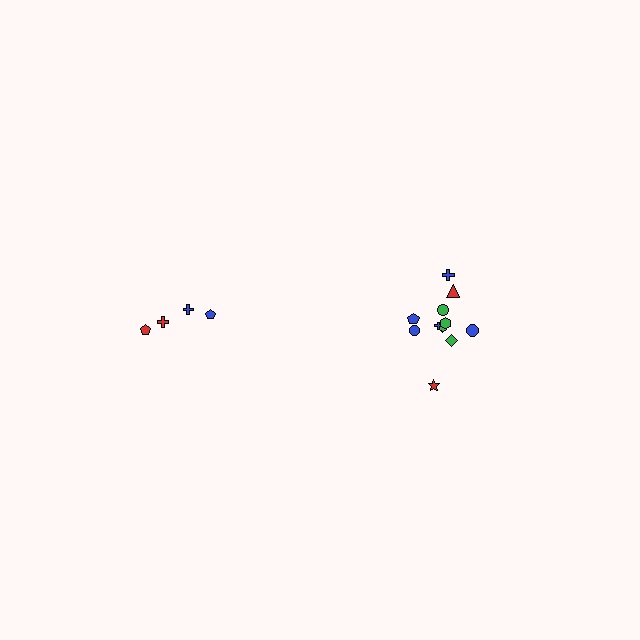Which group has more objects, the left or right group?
The right group.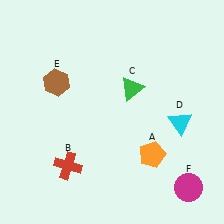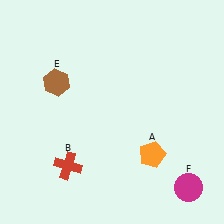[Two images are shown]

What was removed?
The green triangle (C), the cyan triangle (D) were removed in Image 2.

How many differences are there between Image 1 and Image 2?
There are 2 differences between the two images.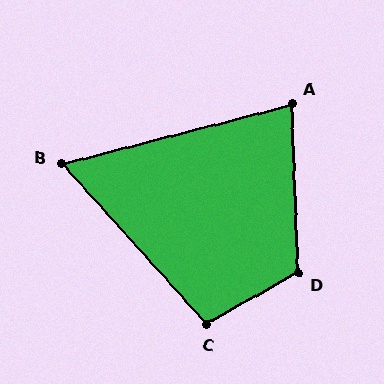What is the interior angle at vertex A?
Approximately 78 degrees (acute).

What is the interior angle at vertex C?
Approximately 102 degrees (obtuse).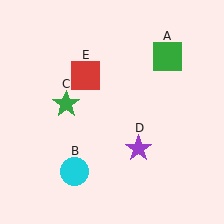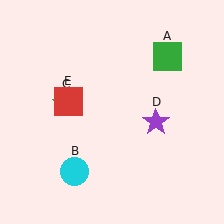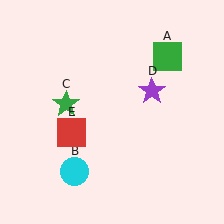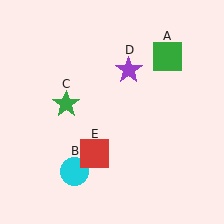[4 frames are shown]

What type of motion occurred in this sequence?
The purple star (object D), red square (object E) rotated counterclockwise around the center of the scene.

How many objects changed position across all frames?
2 objects changed position: purple star (object D), red square (object E).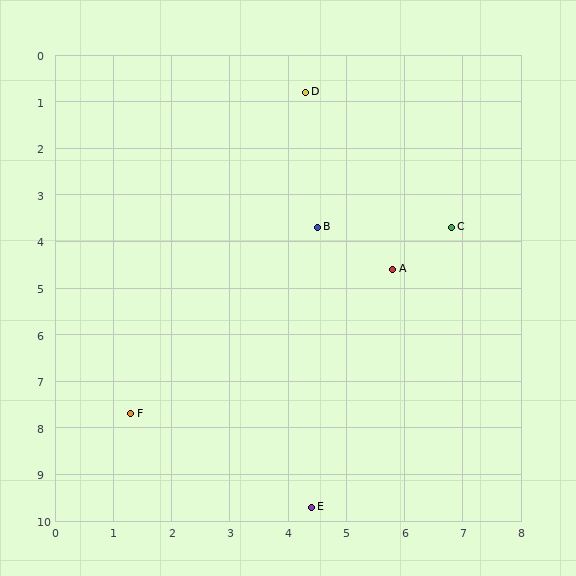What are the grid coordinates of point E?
Point E is at approximately (4.4, 9.7).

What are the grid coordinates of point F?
Point F is at approximately (1.3, 7.7).